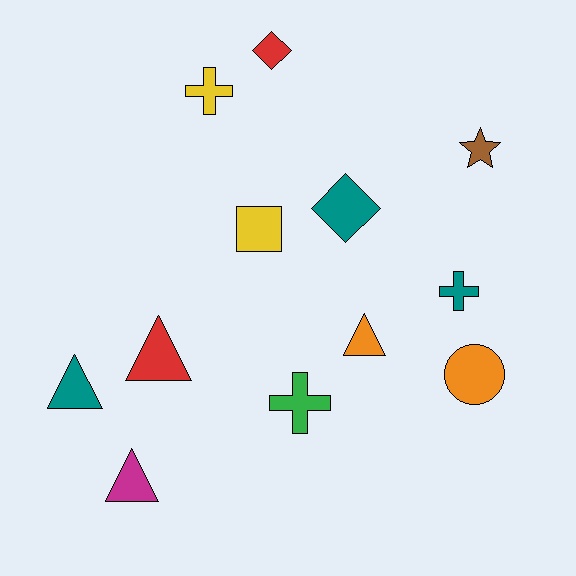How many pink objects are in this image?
There are no pink objects.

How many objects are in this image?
There are 12 objects.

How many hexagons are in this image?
There are no hexagons.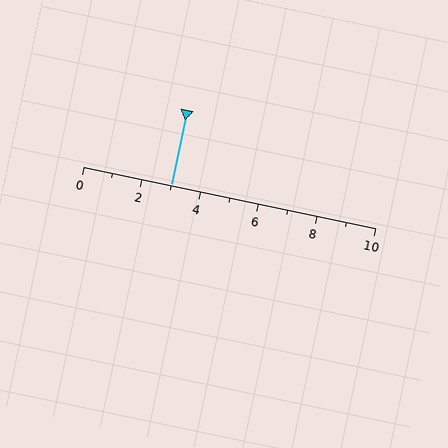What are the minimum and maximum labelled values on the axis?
The axis runs from 0 to 10.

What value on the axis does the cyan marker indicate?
The marker indicates approximately 3.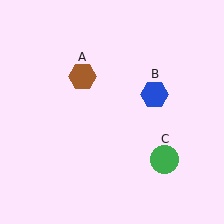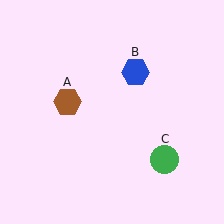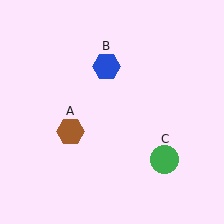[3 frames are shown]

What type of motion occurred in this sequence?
The brown hexagon (object A), blue hexagon (object B) rotated counterclockwise around the center of the scene.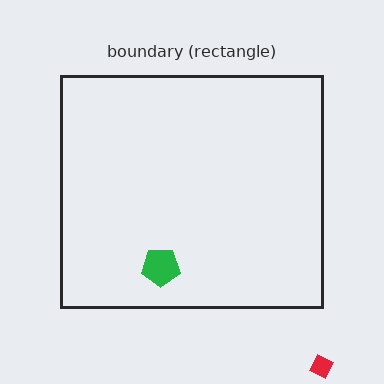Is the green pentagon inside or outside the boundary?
Inside.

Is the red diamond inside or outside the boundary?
Outside.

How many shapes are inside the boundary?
1 inside, 1 outside.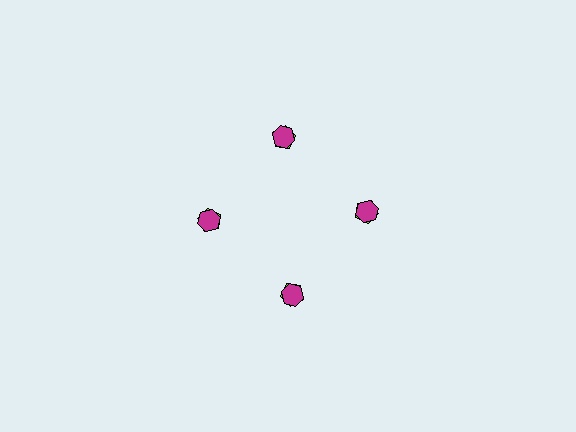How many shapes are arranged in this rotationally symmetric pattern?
There are 8 shapes, arranged in 4 groups of 2.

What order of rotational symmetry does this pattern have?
This pattern has 4-fold rotational symmetry.